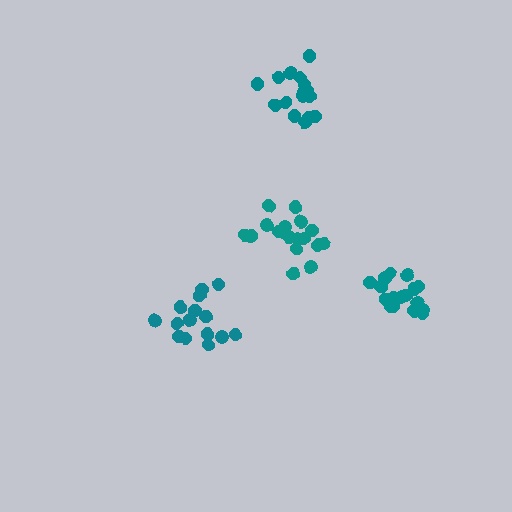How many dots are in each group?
Group 1: 18 dots, Group 2: 16 dots, Group 3: 15 dots, Group 4: 18 dots (67 total).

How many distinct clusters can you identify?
There are 4 distinct clusters.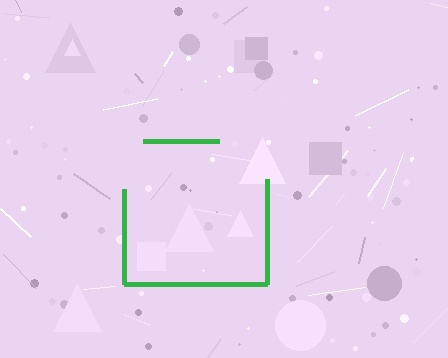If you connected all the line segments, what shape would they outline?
They would outline a square.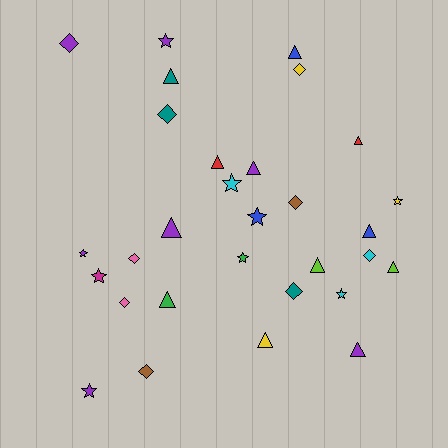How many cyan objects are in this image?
There are 3 cyan objects.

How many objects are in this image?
There are 30 objects.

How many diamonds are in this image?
There are 9 diamonds.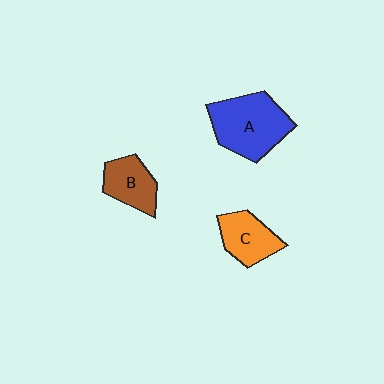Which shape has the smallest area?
Shape B (brown).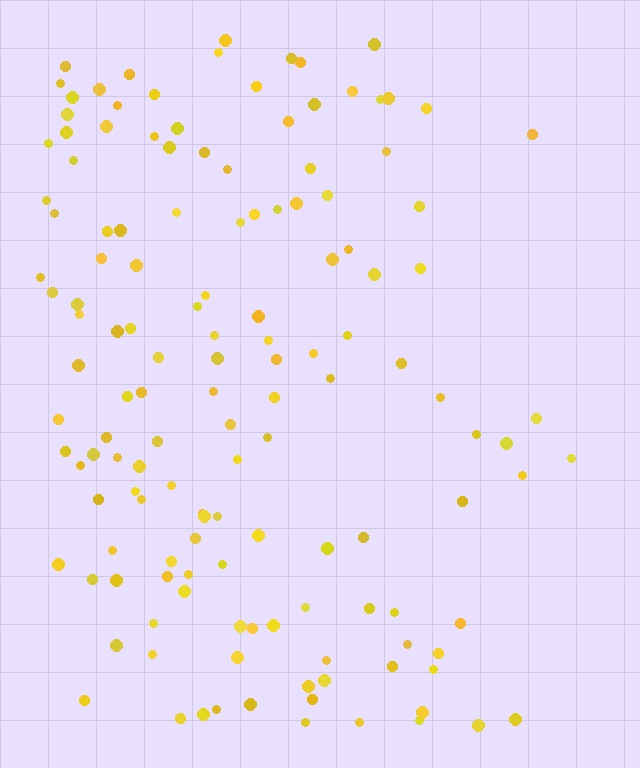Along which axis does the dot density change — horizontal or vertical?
Horizontal.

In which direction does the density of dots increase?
From right to left, with the left side densest.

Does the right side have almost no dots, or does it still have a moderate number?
Still a moderate number, just noticeably fewer than the left.